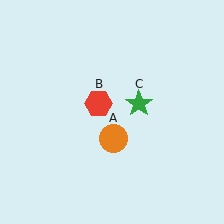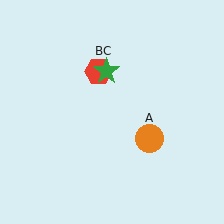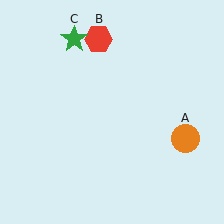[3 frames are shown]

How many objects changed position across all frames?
3 objects changed position: orange circle (object A), red hexagon (object B), green star (object C).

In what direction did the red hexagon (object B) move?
The red hexagon (object B) moved up.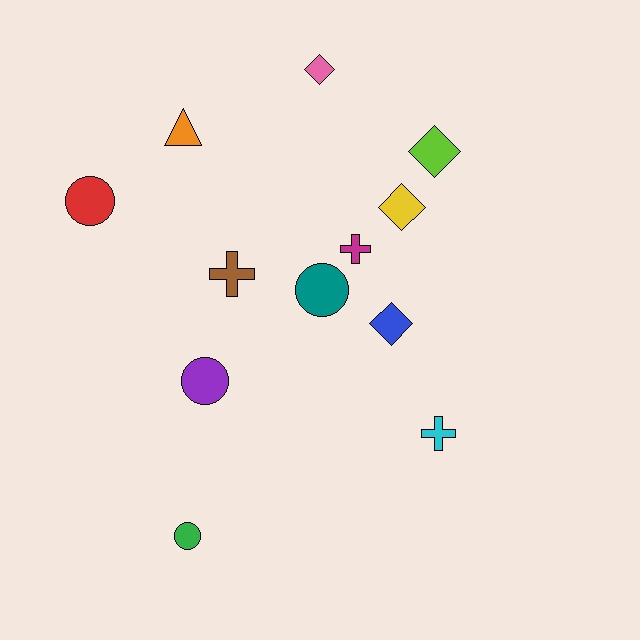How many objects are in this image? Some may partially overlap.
There are 12 objects.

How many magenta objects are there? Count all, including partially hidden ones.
There is 1 magenta object.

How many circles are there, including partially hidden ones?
There are 4 circles.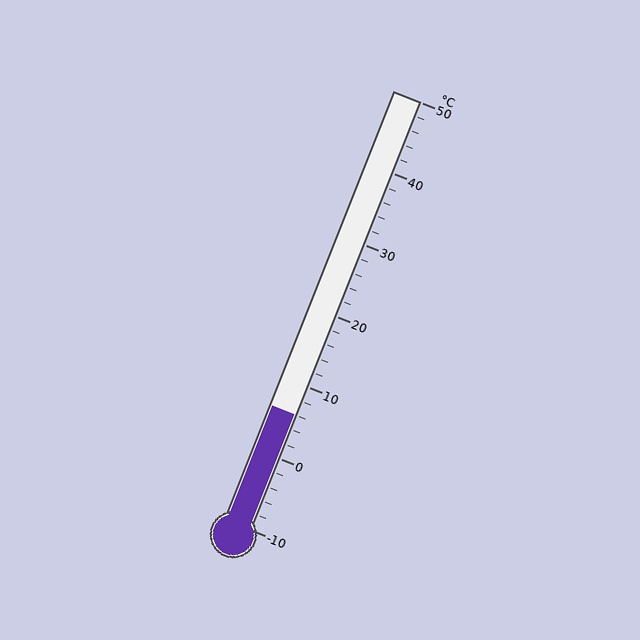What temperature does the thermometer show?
The thermometer shows approximately 6°C.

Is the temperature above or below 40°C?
The temperature is below 40°C.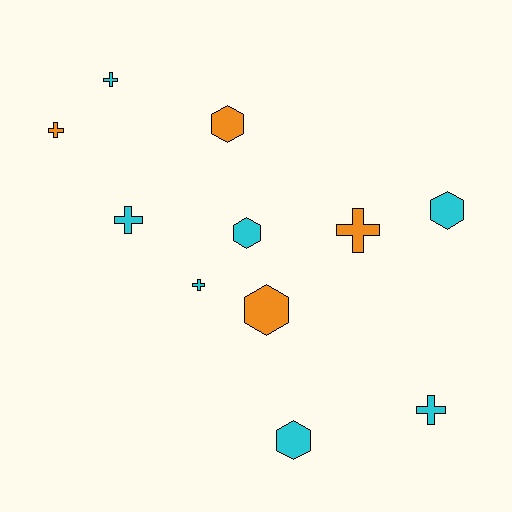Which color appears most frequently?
Cyan, with 7 objects.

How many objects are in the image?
There are 11 objects.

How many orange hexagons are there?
There are 2 orange hexagons.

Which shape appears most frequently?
Cross, with 6 objects.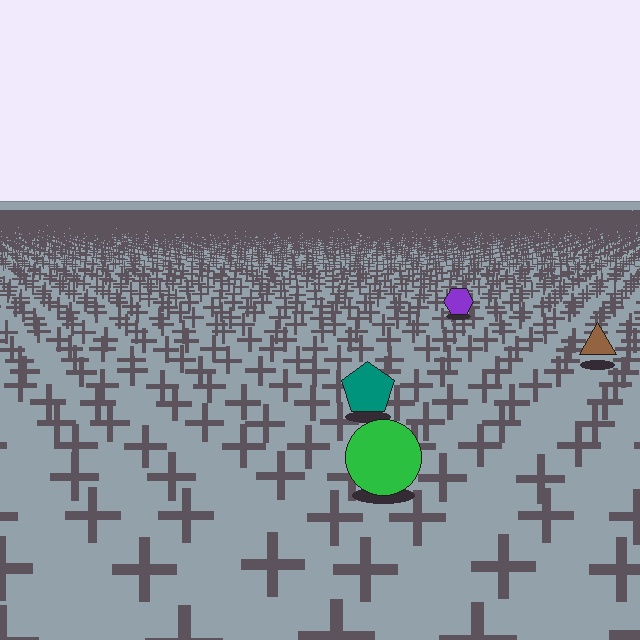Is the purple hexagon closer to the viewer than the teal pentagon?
No. The teal pentagon is closer — you can tell from the texture gradient: the ground texture is coarser near it.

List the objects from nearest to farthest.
From nearest to farthest: the green circle, the teal pentagon, the brown triangle, the purple hexagon.